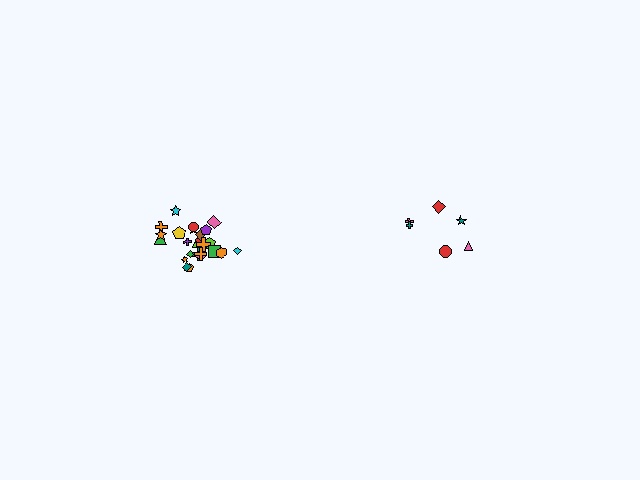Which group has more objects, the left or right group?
The left group.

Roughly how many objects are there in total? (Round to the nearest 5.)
Roughly 30 objects in total.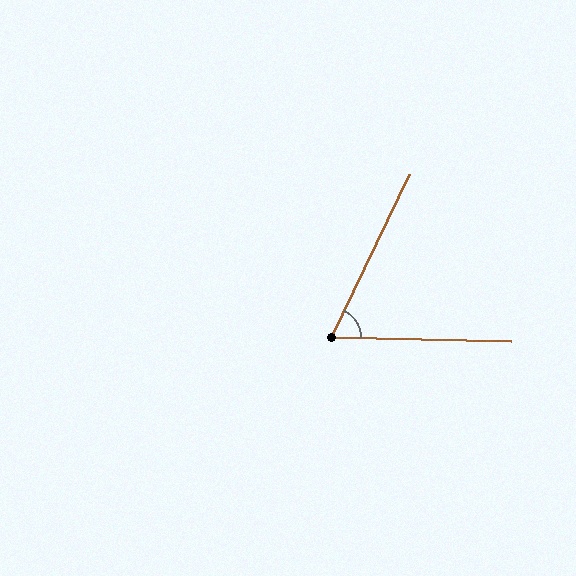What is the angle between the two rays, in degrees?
Approximately 66 degrees.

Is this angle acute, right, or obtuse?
It is acute.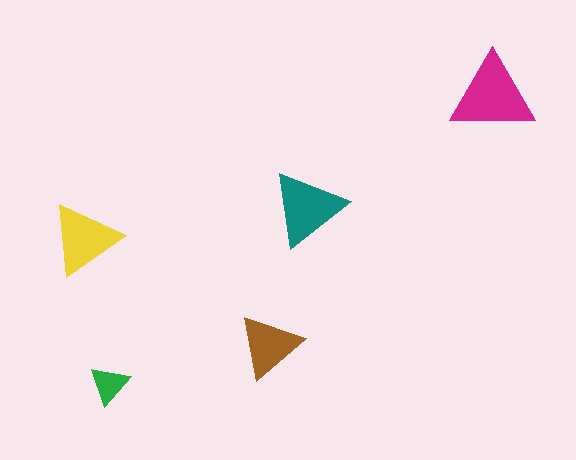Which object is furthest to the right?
The magenta triangle is rightmost.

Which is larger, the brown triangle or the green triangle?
The brown one.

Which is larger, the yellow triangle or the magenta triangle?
The magenta one.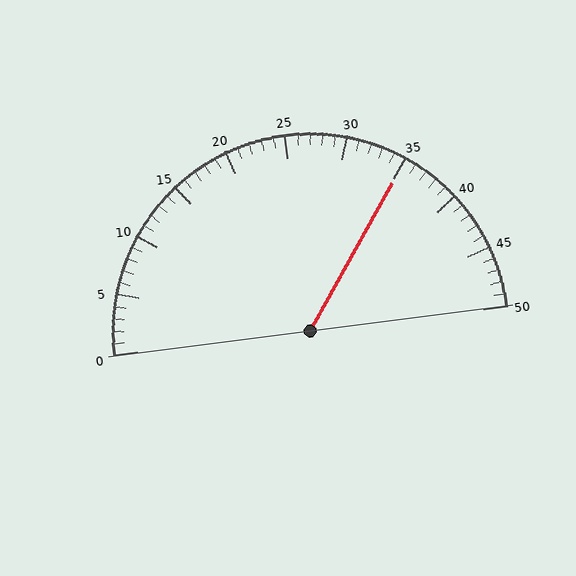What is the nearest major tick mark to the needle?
The nearest major tick mark is 35.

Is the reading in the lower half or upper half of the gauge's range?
The reading is in the upper half of the range (0 to 50).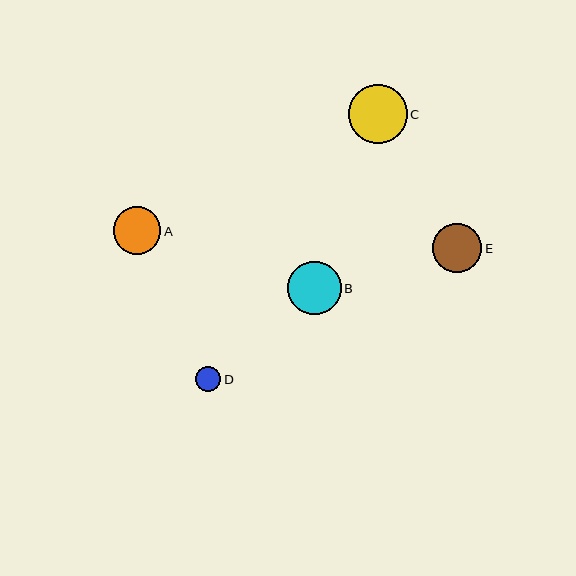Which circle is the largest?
Circle C is the largest with a size of approximately 59 pixels.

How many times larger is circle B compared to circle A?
Circle B is approximately 1.1 times the size of circle A.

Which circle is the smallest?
Circle D is the smallest with a size of approximately 25 pixels.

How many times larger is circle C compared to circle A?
Circle C is approximately 1.2 times the size of circle A.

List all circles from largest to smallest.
From largest to smallest: C, B, E, A, D.